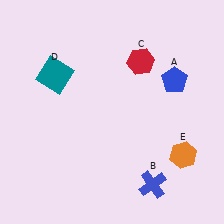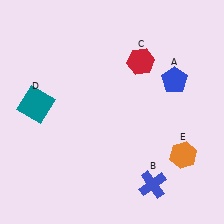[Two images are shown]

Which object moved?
The teal square (D) moved down.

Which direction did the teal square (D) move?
The teal square (D) moved down.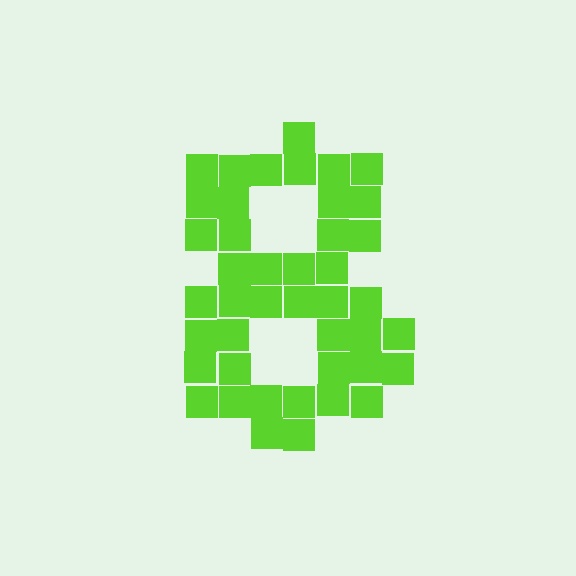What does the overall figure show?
The overall figure shows the digit 8.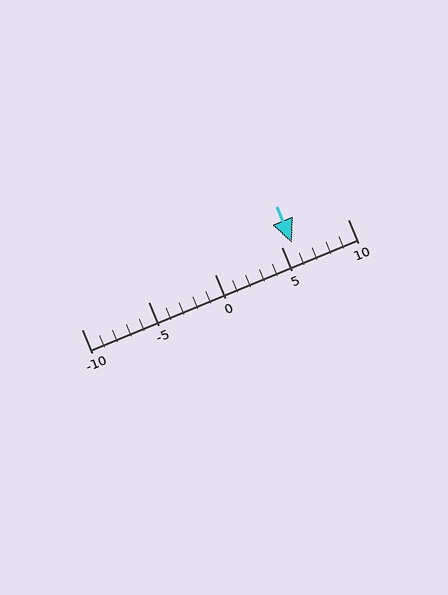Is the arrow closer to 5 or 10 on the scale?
The arrow is closer to 5.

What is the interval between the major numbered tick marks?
The major tick marks are spaced 5 units apart.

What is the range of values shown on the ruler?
The ruler shows values from -10 to 10.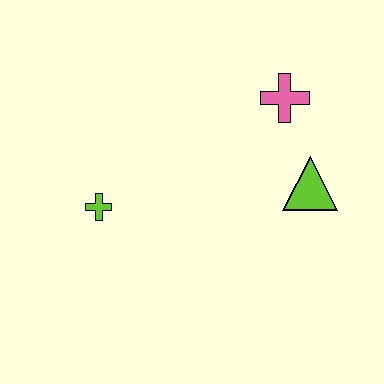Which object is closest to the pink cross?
The lime triangle is closest to the pink cross.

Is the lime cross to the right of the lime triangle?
No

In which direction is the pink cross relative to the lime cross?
The pink cross is to the right of the lime cross.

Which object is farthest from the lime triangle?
The lime cross is farthest from the lime triangle.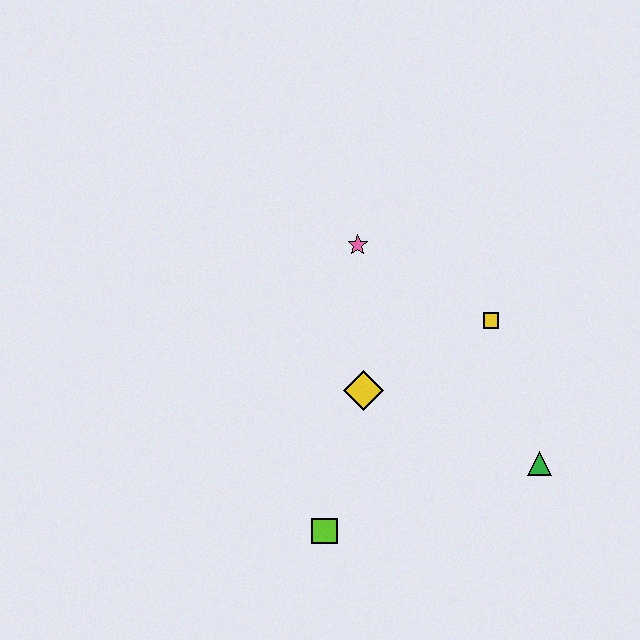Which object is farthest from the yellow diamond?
The green triangle is farthest from the yellow diamond.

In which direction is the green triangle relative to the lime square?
The green triangle is to the right of the lime square.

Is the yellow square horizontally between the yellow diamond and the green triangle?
Yes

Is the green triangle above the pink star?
No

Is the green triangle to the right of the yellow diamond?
Yes